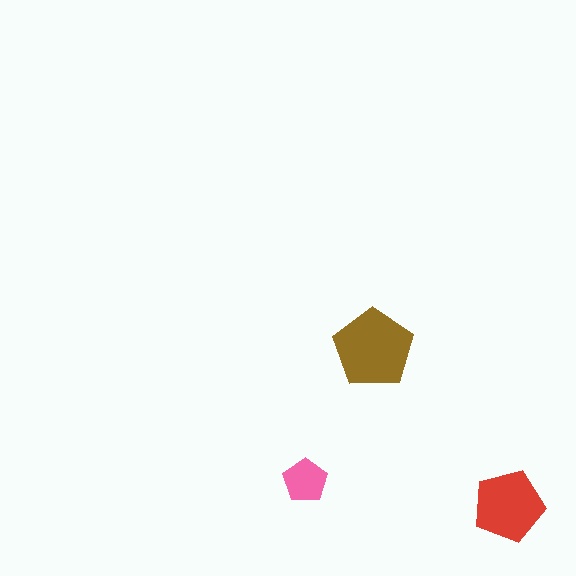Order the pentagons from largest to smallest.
the brown one, the red one, the pink one.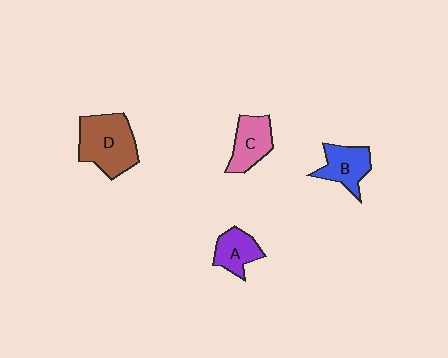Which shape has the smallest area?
Shape A (purple).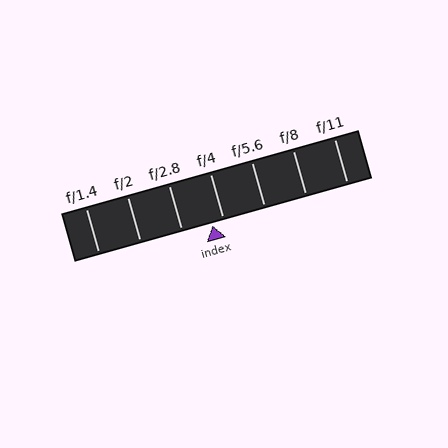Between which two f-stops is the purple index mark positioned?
The index mark is between f/2.8 and f/4.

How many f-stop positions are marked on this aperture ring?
There are 7 f-stop positions marked.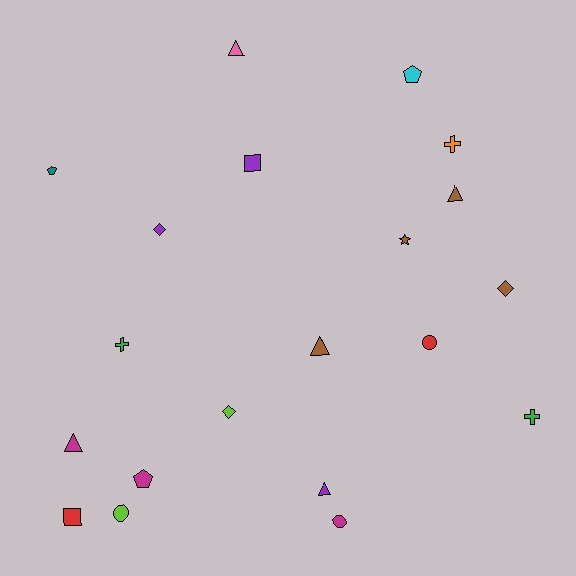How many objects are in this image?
There are 20 objects.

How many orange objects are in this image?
There is 1 orange object.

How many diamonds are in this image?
There are 3 diamonds.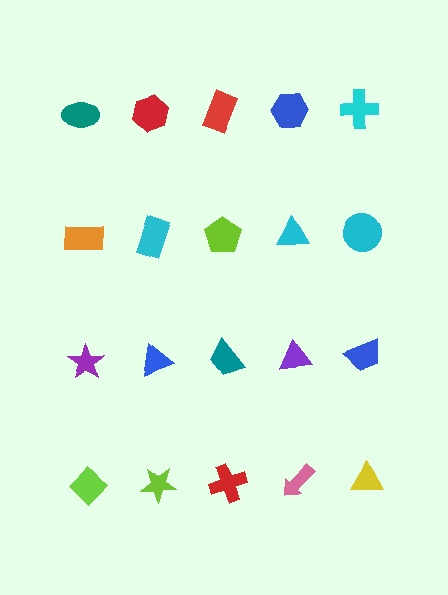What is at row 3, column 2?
A blue triangle.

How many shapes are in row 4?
5 shapes.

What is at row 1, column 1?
A teal ellipse.